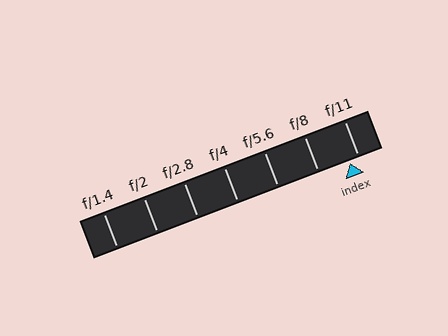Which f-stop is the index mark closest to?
The index mark is closest to f/11.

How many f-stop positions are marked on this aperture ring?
There are 7 f-stop positions marked.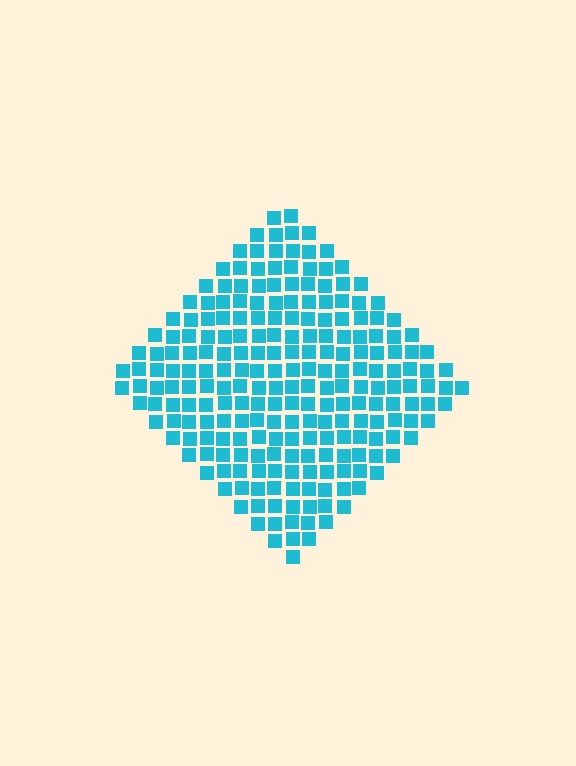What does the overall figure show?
The overall figure shows a diamond.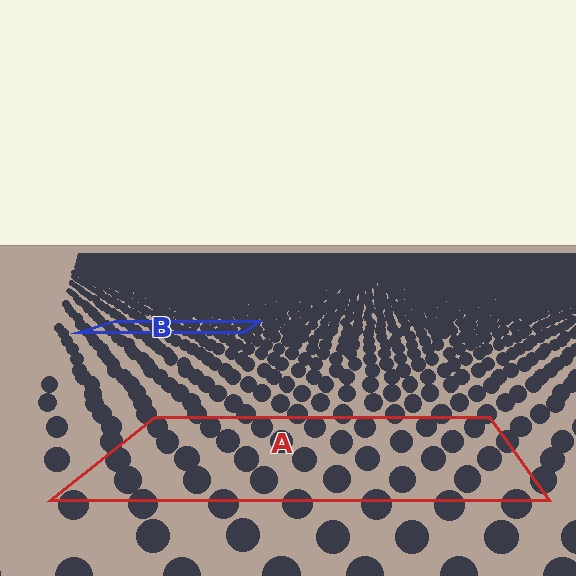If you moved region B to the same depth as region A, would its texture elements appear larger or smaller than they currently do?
They would appear larger. At a closer depth, the same texture elements are projected at a bigger on-screen size.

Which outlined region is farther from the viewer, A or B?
Region B is farther from the viewer — the texture elements inside it appear smaller and more densely packed.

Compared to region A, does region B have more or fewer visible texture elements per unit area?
Region B has more texture elements per unit area — they are packed more densely because it is farther away.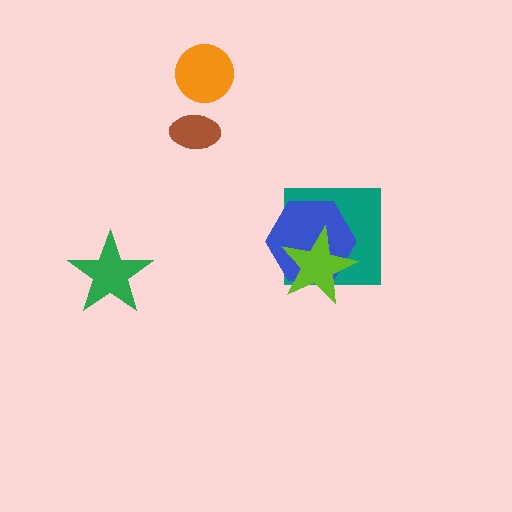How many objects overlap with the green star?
0 objects overlap with the green star.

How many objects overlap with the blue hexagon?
2 objects overlap with the blue hexagon.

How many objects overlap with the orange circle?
0 objects overlap with the orange circle.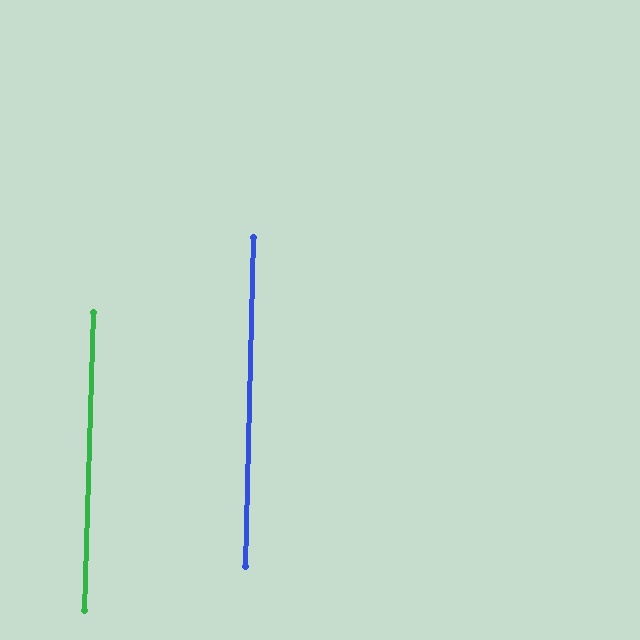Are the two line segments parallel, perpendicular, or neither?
Parallel — their directions differ by only 0.3°.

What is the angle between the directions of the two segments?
Approximately 0 degrees.